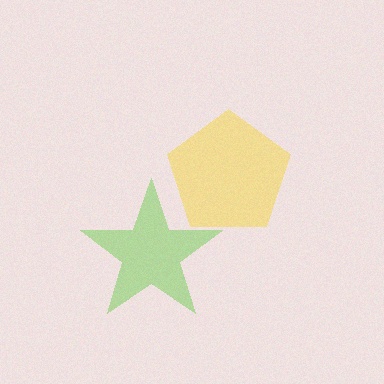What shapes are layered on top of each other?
The layered shapes are: a yellow pentagon, a lime star.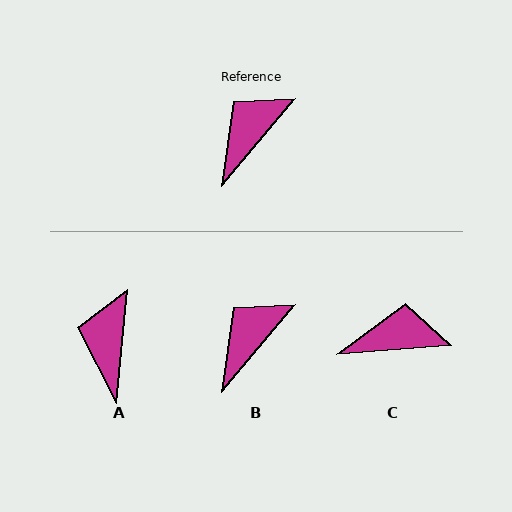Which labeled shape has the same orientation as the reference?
B.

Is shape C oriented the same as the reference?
No, it is off by about 46 degrees.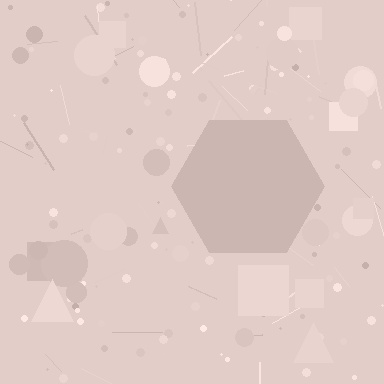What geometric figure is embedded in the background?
A hexagon is embedded in the background.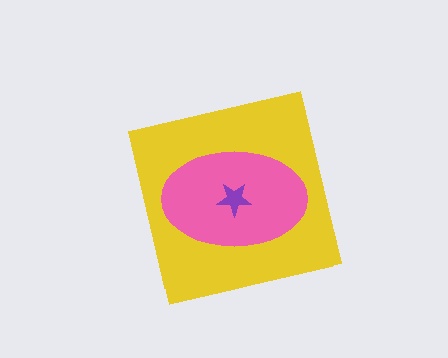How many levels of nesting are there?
3.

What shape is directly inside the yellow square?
The pink ellipse.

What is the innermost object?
The purple star.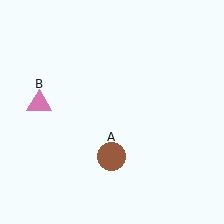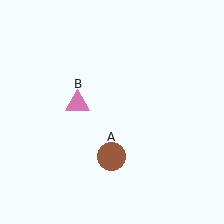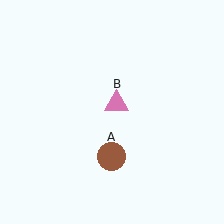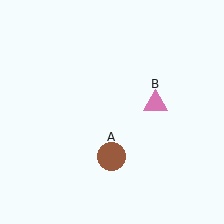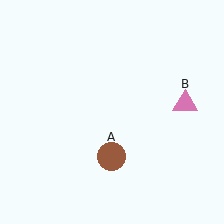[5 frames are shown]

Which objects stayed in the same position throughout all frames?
Brown circle (object A) remained stationary.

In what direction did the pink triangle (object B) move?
The pink triangle (object B) moved right.